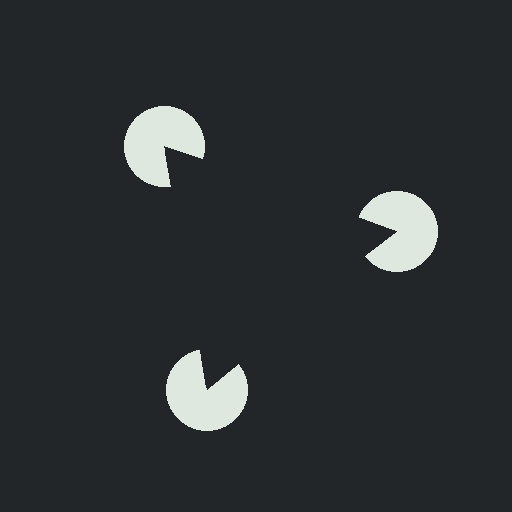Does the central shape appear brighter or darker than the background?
It typically appears slightly darker than the background, even though no actual brightness change is drawn.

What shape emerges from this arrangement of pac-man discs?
An illusory triangle — its edges are inferred from the aligned wedge cuts in the pac-man discs, not physically drawn.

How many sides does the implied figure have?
3 sides.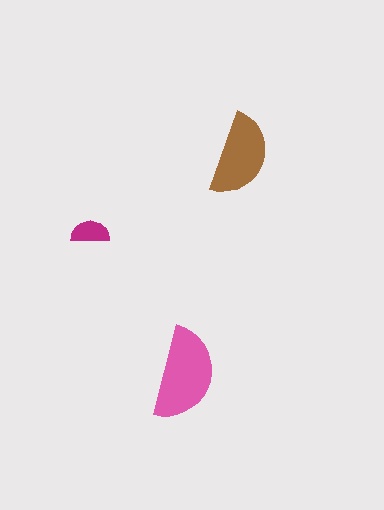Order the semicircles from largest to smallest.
the pink one, the brown one, the magenta one.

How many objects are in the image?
There are 3 objects in the image.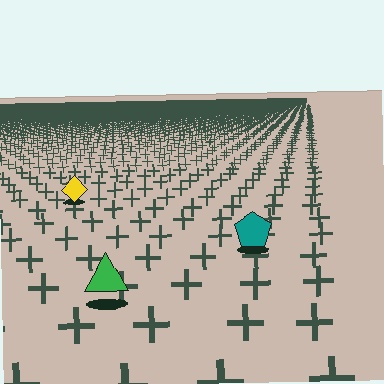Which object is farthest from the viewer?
The yellow diamond is farthest from the viewer. It appears smaller and the ground texture around it is denser.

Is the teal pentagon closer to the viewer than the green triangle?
No. The green triangle is closer — you can tell from the texture gradient: the ground texture is coarser near it.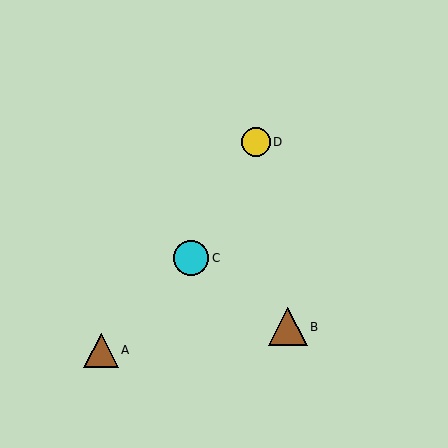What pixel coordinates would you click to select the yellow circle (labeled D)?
Click at (256, 142) to select the yellow circle D.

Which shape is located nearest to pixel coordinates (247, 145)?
The yellow circle (labeled D) at (256, 142) is nearest to that location.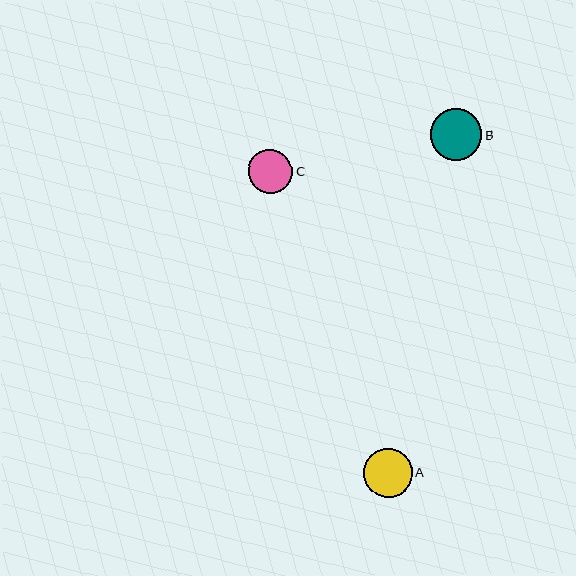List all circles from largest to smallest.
From largest to smallest: B, A, C.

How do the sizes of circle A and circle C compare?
Circle A and circle C are approximately the same size.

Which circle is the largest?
Circle B is the largest with a size of approximately 51 pixels.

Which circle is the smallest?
Circle C is the smallest with a size of approximately 45 pixels.